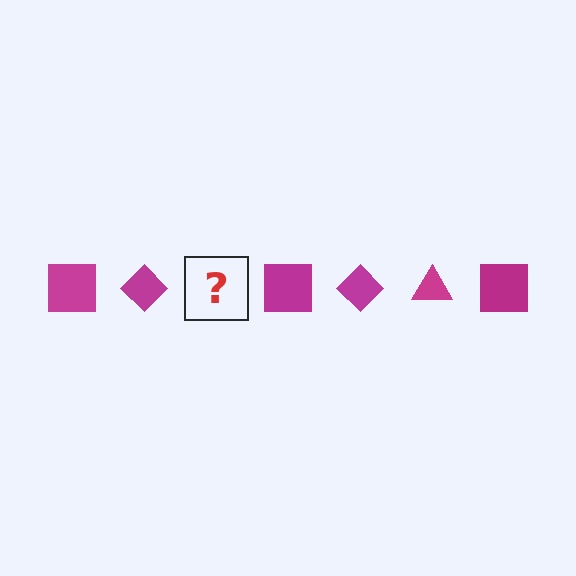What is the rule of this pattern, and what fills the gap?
The rule is that the pattern cycles through square, diamond, triangle shapes in magenta. The gap should be filled with a magenta triangle.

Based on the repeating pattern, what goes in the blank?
The blank should be a magenta triangle.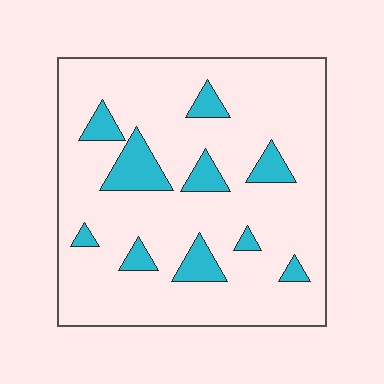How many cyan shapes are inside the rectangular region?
10.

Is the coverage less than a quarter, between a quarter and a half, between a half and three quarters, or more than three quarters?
Less than a quarter.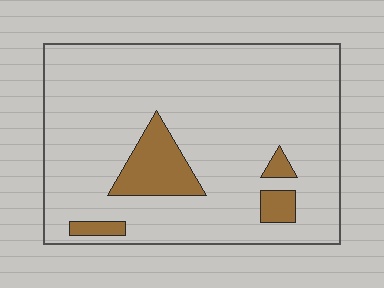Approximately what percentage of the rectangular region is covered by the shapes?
Approximately 10%.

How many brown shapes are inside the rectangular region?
4.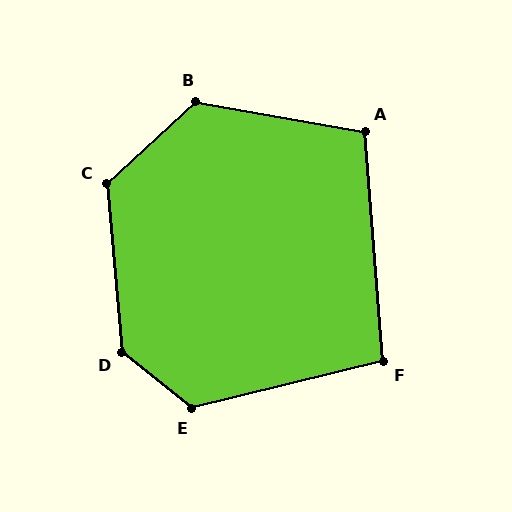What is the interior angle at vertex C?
Approximately 128 degrees (obtuse).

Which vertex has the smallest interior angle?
F, at approximately 99 degrees.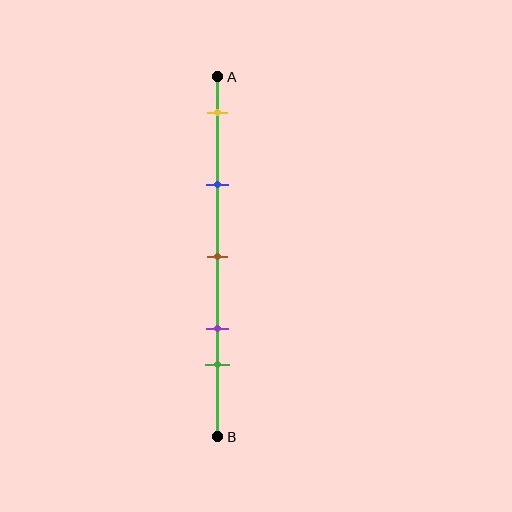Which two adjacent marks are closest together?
The purple and green marks are the closest adjacent pair.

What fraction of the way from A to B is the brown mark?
The brown mark is approximately 50% (0.5) of the way from A to B.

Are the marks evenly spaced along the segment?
No, the marks are not evenly spaced.